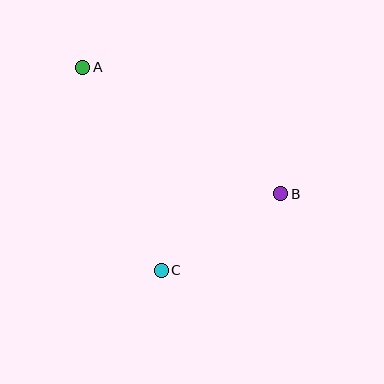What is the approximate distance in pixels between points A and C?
The distance between A and C is approximately 217 pixels.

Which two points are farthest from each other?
Points A and B are farthest from each other.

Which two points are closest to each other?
Points B and C are closest to each other.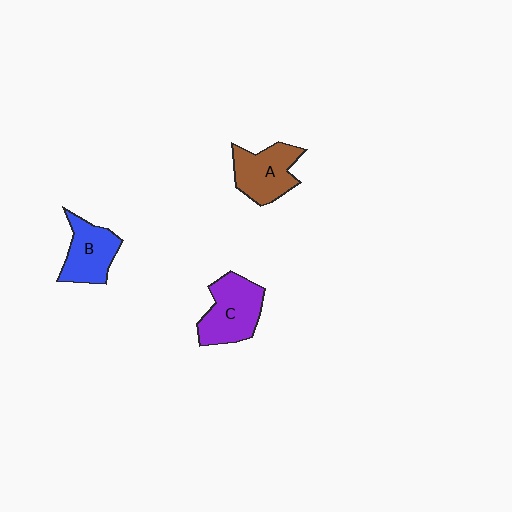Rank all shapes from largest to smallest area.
From largest to smallest: C (purple), A (brown), B (blue).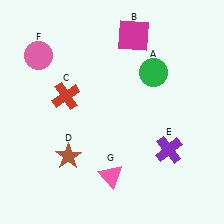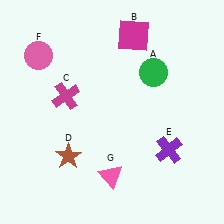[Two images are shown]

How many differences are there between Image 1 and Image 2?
There is 1 difference between the two images.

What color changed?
The cross (C) changed from red in Image 1 to magenta in Image 2.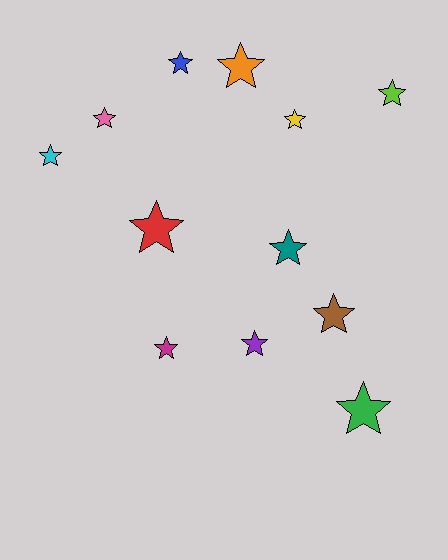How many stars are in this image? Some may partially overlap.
There are 12 stars.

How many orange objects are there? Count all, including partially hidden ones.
There is 1 orange object.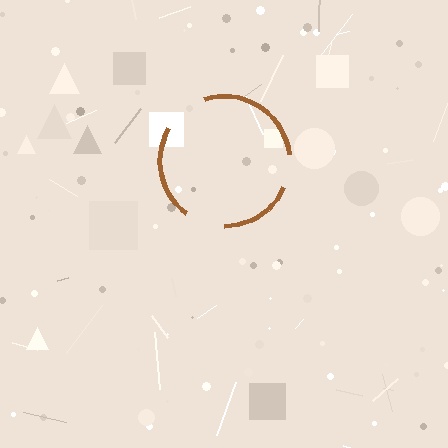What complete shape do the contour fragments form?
The contour fragments form a circle.